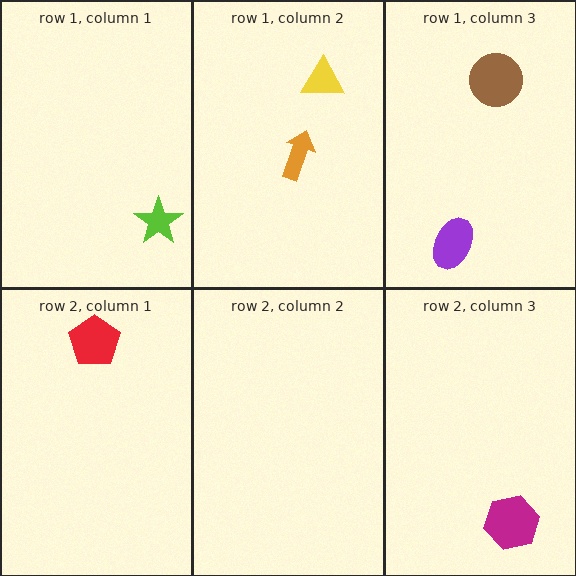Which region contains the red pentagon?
The row 2, column 1 region.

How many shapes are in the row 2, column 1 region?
1.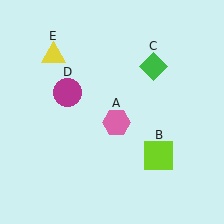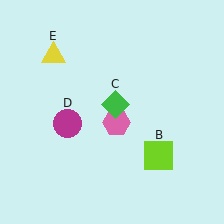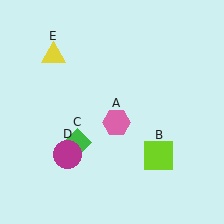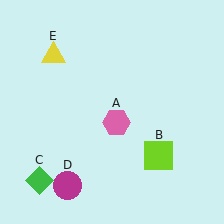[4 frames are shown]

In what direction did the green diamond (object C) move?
The green diamond (object C) moved down and to the left.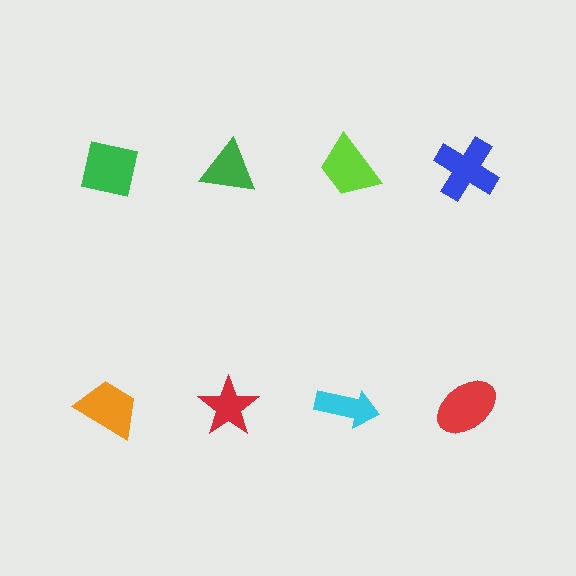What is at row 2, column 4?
A red ellipse.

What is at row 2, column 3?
A cyan arrow.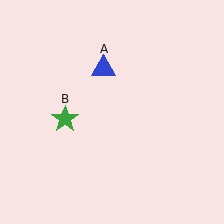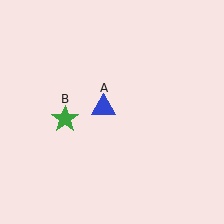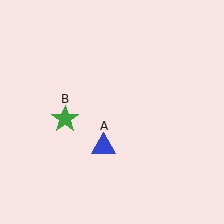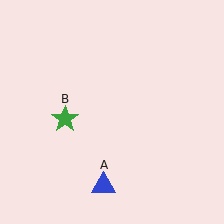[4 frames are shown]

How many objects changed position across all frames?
1 object changed position: blue triangle (object A).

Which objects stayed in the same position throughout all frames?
Green star (object B) remained stationary.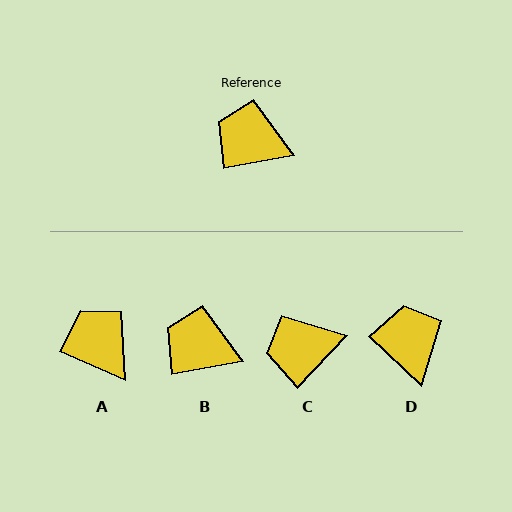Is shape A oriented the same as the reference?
No, it is off by about 33 degrees.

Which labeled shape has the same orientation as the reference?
B.